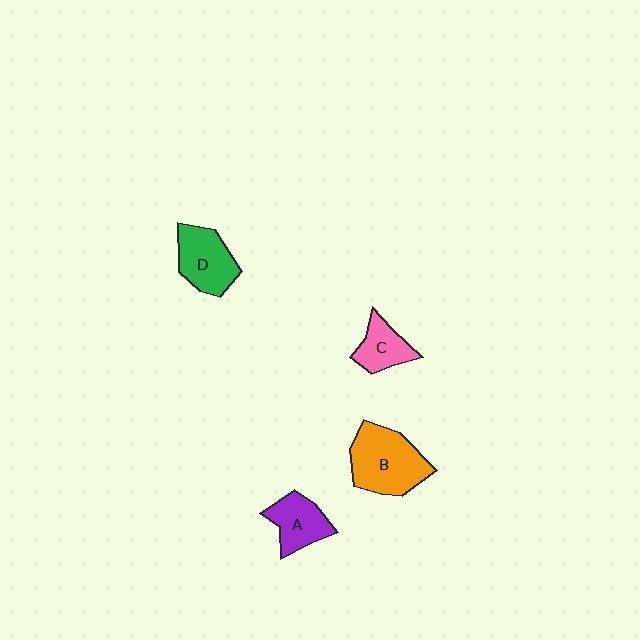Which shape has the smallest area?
Shape C (pink).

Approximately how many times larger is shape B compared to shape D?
Approximately 1.3 times.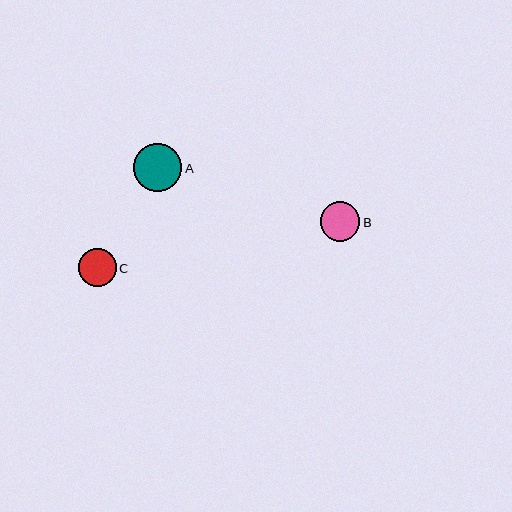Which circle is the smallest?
Circle C is the smallest with a size of approximately 38 pixels.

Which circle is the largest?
Circle A is the largest with a size of approximately 48 pixels.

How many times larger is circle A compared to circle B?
Circle A is approximately 1.2 times the size of circle B.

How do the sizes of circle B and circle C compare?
Circle B and circle C are approximately the same size.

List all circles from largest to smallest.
From largest to smallest: A, B, C.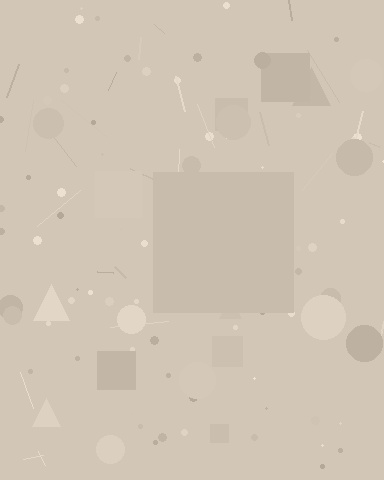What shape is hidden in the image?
A square is hidden in the image.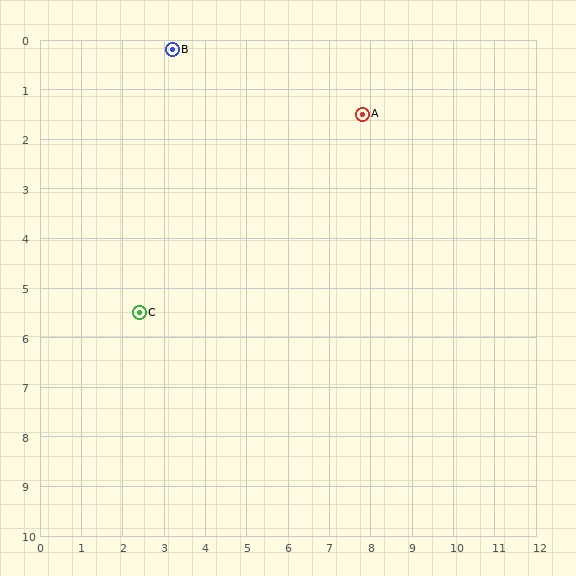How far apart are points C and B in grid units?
Points C and B are about 5.4 grid units apart.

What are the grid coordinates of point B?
Point B is at approximately (3.2, 0.2).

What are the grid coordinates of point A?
Point A is at approximately (7.8, 1.5).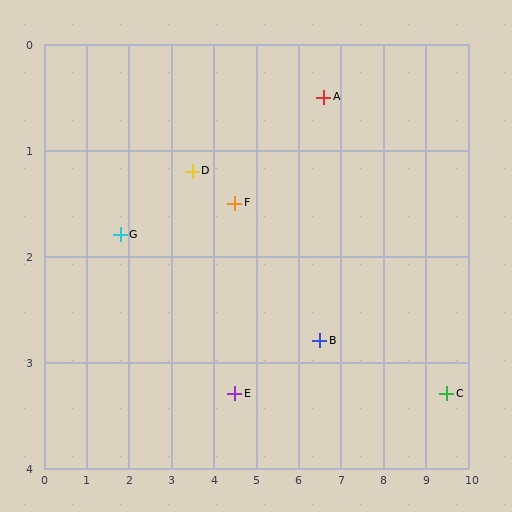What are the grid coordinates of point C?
Point C is at approximately (9.5, 3.3).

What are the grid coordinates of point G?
Point G is at approximately (1.8, 1.8).